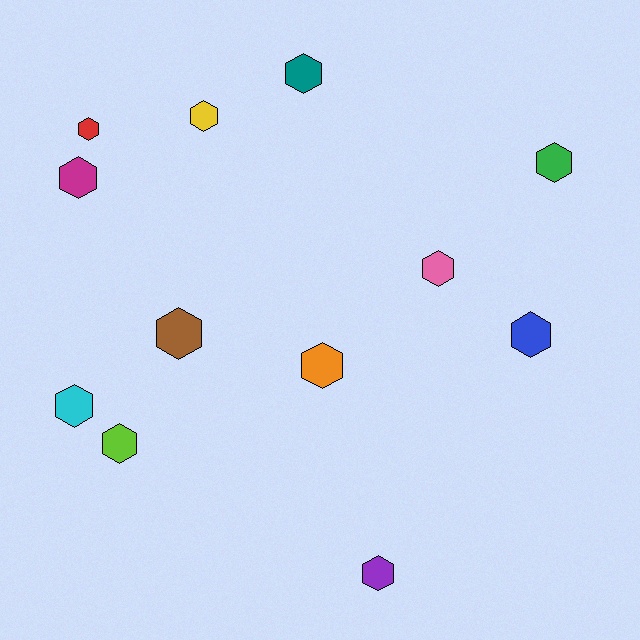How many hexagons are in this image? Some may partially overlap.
There are 12 hexagons.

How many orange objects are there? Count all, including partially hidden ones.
There is 1 orange object.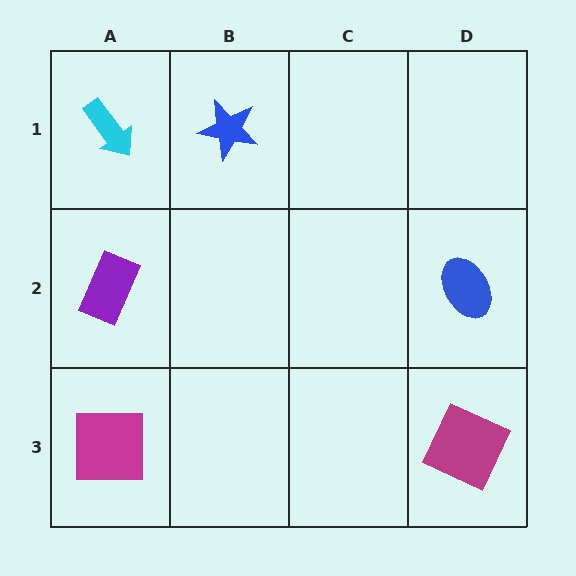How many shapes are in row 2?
2 shapes.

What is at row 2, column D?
A blue ellipse.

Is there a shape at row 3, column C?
No, that cell is empty.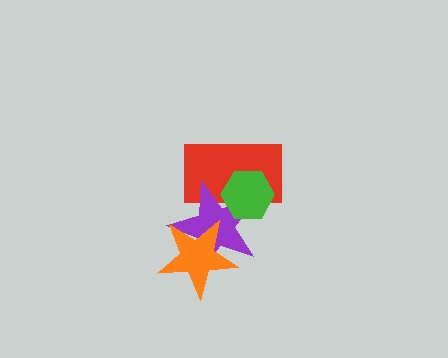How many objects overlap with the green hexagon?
2 objects overlap with the green hexagon.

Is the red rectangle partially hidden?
Yes, it is partially covered by another shape.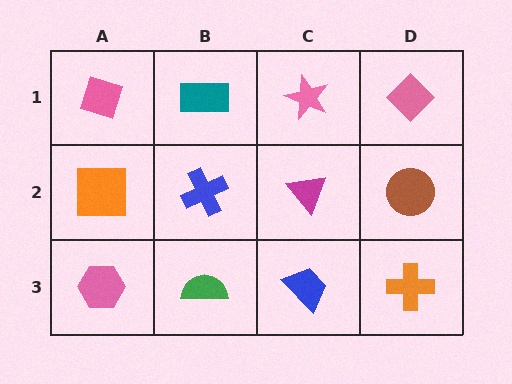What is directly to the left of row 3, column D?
A blue trapezoid.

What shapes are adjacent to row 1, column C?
A magenta triangle (row 2, column C), a teal rectangle (row 1, column B), a pink diamond (row 1, column D).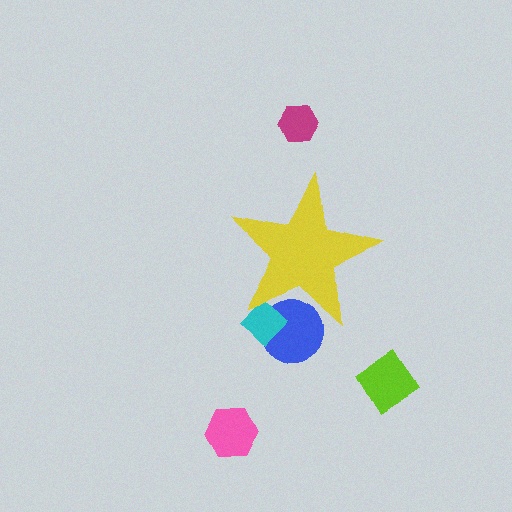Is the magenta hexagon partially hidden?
No, the magenta hexagon is fully visible.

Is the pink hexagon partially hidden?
No, the pink hexagon is fully visible.